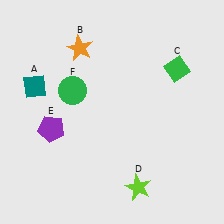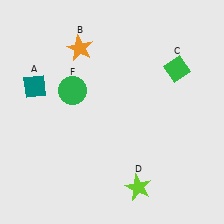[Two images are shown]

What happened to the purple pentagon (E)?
The purple pentagon (E) was removed in Image 2. It was in the bottom-left area of Image 1.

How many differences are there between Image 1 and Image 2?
There is 1 difference between the two images.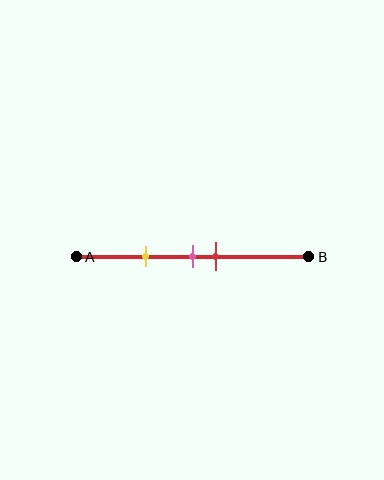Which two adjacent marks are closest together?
The pink and red marks are the closest adjacent pair.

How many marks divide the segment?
There are 3 marks dividing the segment.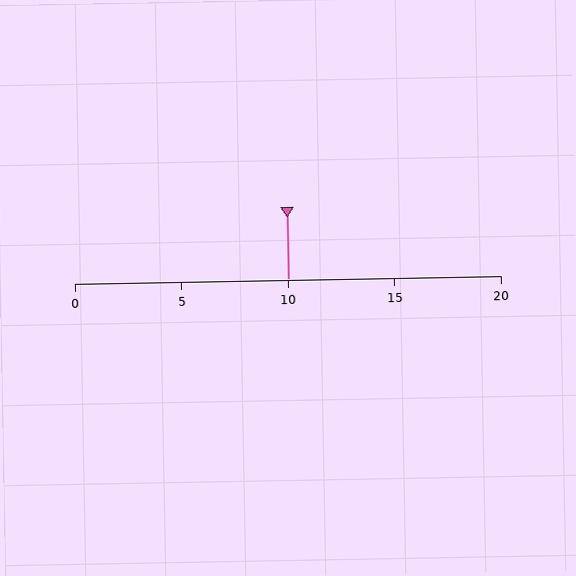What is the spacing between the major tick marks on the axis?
The major ticks are spaced 5 apart.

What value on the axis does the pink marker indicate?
The marker indicates approximately 10.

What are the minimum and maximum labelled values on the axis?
The axis runs from 0 to 20.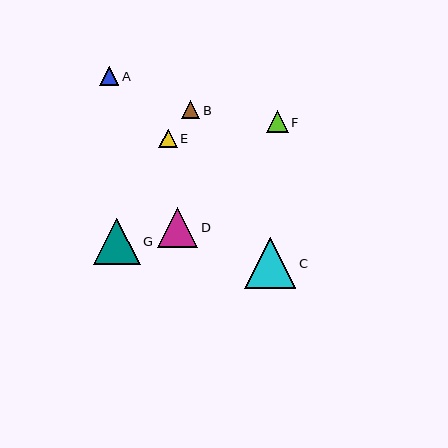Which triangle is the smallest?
Triangle B is the smallest with a size of approximately 18 pixels.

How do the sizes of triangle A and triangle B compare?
Triangle A and triangle B are approximately the same size.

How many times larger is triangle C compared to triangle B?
Triangle C is approximately 2.9 times the size of triangle B.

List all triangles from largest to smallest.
From largest to smallest: C, G, D, F, A, E, B.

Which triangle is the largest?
Triangle C is the largest with a size of approximately 52 pixels.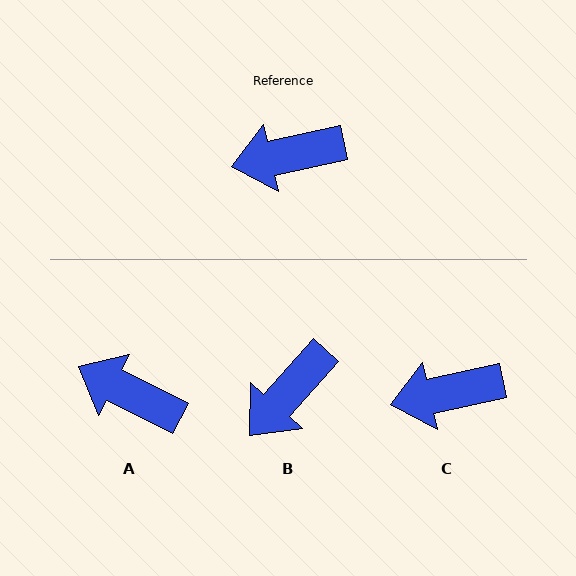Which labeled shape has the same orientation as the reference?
C.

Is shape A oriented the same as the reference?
No, it is off by about 39 degrees.